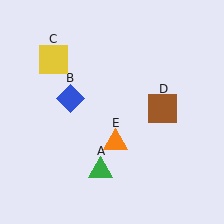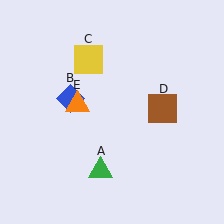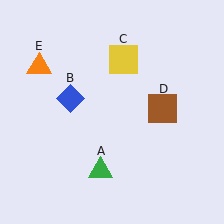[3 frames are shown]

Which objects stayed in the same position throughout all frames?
Green triangle (object A) and blue diamond (object B) and brown square (object D) remained stationary.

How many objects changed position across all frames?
2 objects changed position: yellow square (object C), orange triangle (object E).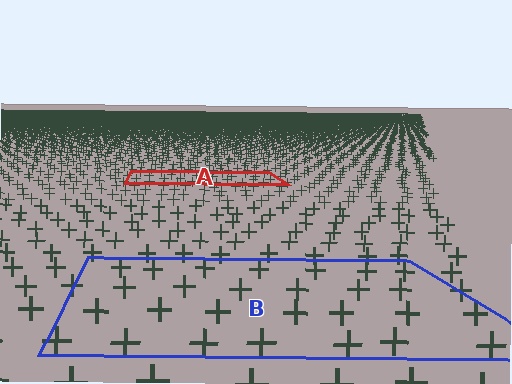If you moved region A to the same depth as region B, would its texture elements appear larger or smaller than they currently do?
They would appear larger. At a closer depth, the same texture elements are projected at a bigger on-screen size.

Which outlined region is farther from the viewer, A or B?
Region A is farther from the viewer — the texture elements inside it appear smaller and more densely packed.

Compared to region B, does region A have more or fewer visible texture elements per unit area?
Region A has more texture elements per unit area — they are packed more densely because it is farther away.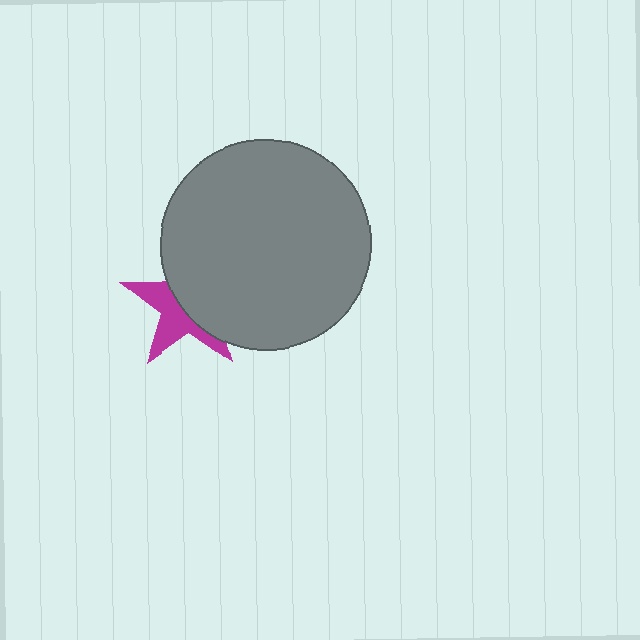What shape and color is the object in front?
The object in front is a gray circle.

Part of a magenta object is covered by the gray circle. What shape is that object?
It is a star.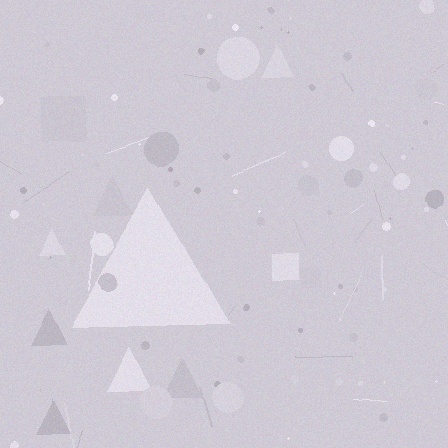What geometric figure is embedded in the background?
A triangle is embedded in the background.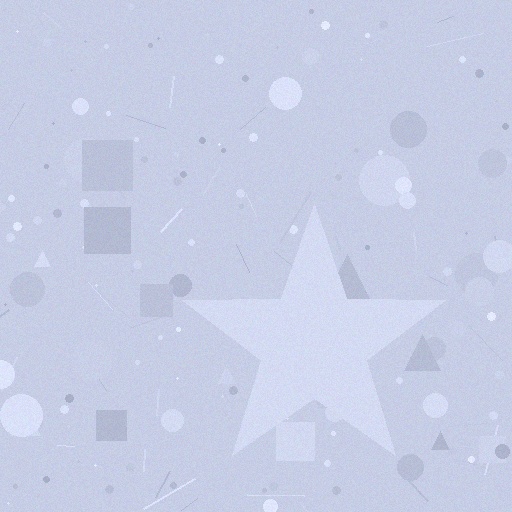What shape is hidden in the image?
A star is hidden in the image.